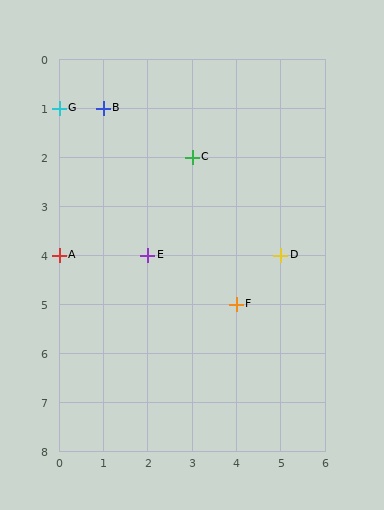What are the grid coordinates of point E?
Point E is at grid coordinates (2, 4).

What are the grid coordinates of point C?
Point C is at grid coordinates (3, 2).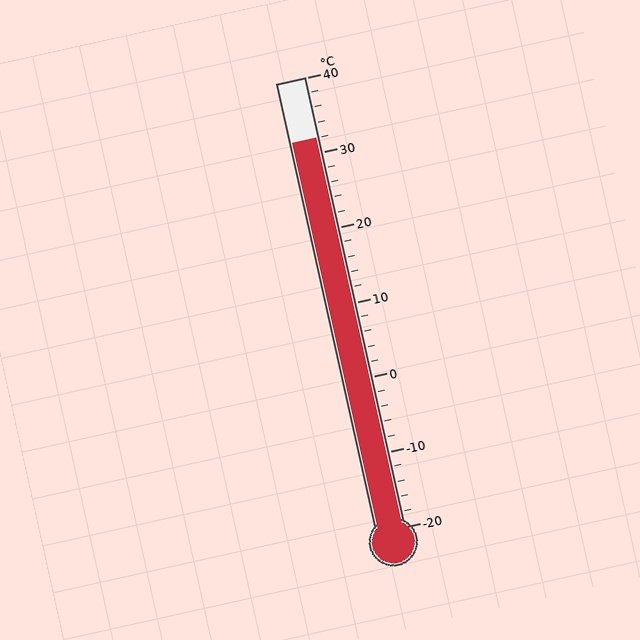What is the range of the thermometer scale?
The thermometer scale ranges from -20°C to 40°C.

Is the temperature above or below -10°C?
The temperature is above -10°C.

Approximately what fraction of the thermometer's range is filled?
The thermometer is filled to approximately 85% of its range.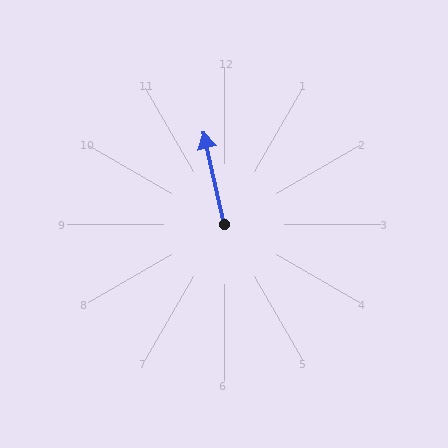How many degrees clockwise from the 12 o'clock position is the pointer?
Approximately 347 degrees.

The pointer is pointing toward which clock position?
Roughly 12 o'clock.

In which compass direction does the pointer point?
North.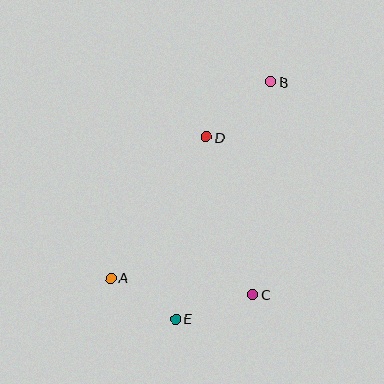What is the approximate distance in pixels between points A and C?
The distance between A and C is approximately 143 pixels.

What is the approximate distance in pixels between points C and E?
The distance between C and E is approximately 81 pixels.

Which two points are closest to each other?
Points A and E are closest to each other.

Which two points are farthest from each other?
Points B and E are farthest from each other.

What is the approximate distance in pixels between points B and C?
The distance between B and C is approximately 213 pixels.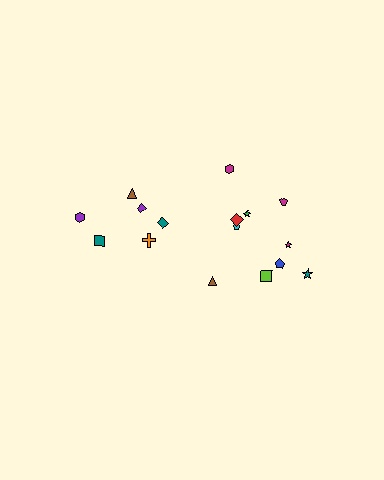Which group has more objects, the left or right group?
The right group.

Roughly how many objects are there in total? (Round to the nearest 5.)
Roughly 15 objects in total.